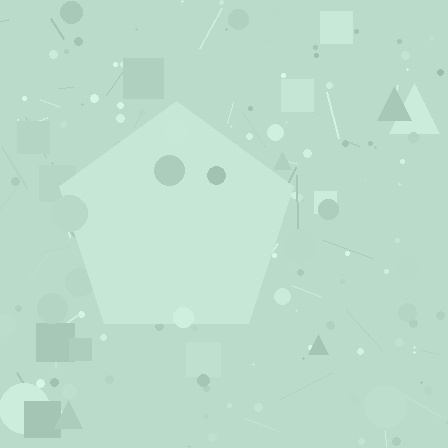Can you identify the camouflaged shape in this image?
The camouflaged shape is a pentagon.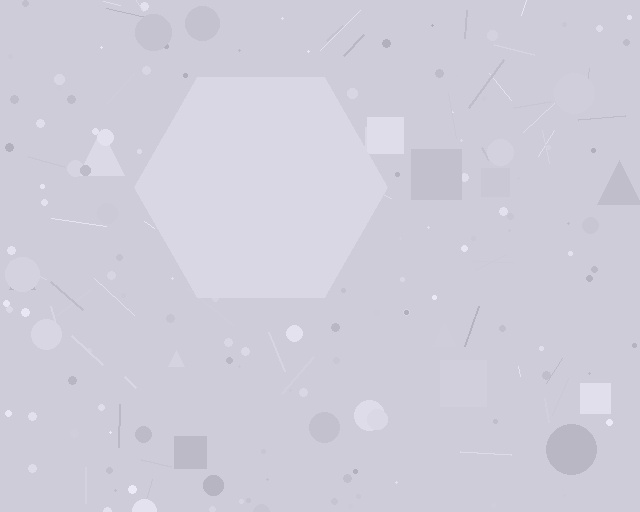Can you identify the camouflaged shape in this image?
The camouflaged shape is a hexagon.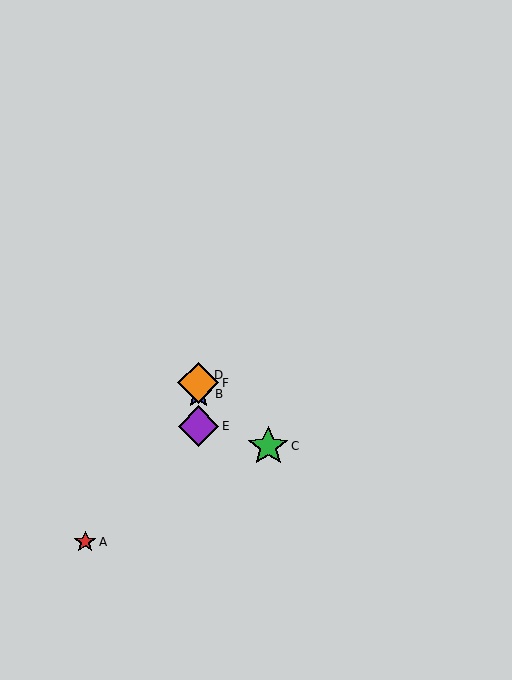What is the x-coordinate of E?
Object E is at x≈198.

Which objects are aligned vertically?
Objects B, D, E, F are aligned vertically.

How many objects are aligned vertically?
4 objects (B, D, E, F) are aligned vertically.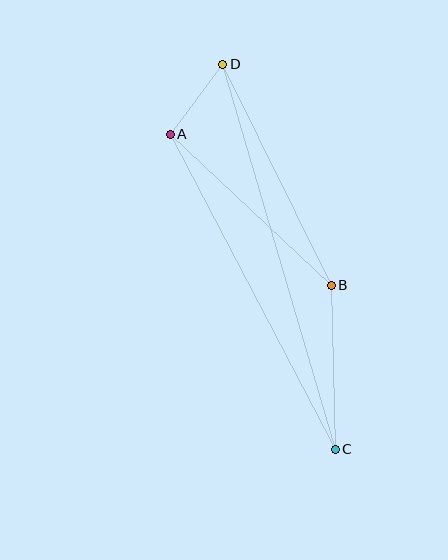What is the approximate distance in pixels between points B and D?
The distance between B and D is approximately 246 pixels.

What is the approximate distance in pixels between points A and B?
The distance between A and B is approximately 221 pixels.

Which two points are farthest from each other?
Points C and D are farthest from each other.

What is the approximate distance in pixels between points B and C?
The distance between B and C is approximately 164 pixels.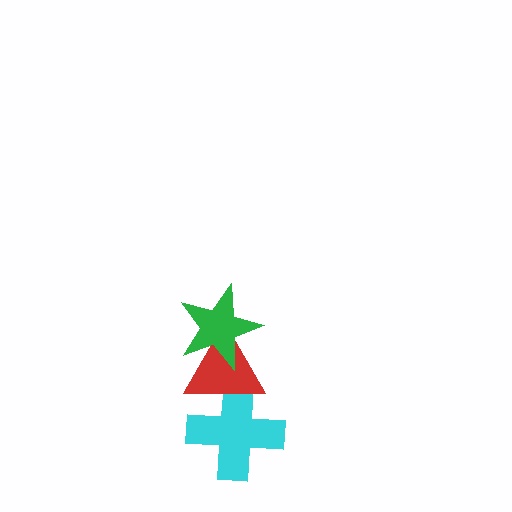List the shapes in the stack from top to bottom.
From top to bottom: the green star, the red triangle, the cyan cross.